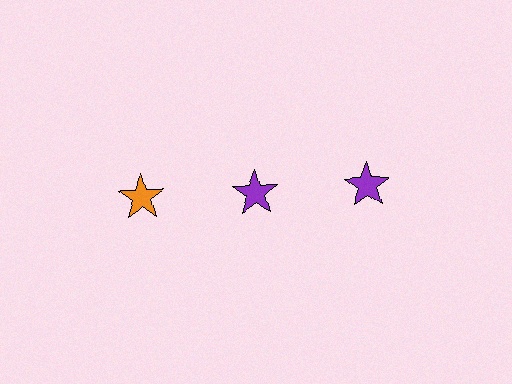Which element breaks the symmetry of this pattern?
The orange star in the top row, leftmost column breaks the symmetry. All other shapes are purple stars.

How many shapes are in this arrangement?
There are 3 shapes arranged in a grid pattern.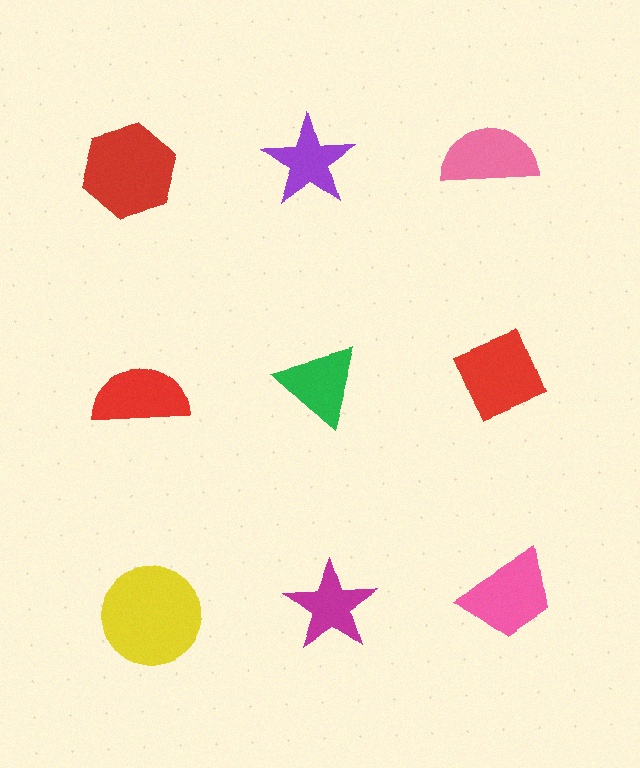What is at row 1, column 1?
A red hexagon.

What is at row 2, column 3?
A red diamond.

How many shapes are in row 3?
3 shapes.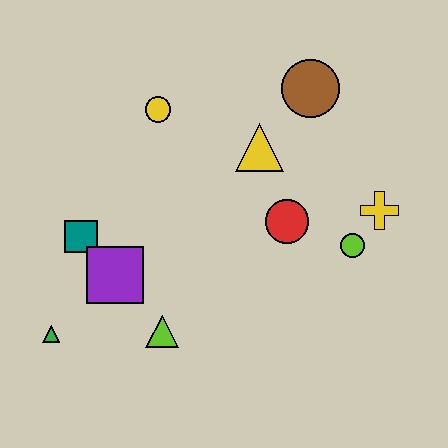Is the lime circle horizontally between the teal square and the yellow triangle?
No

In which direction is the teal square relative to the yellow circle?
The teal square is below the yellow circle.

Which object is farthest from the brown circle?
The green triangle is farthest from the brown circle.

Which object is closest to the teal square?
The purple square is closest to the teal square.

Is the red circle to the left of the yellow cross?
Yes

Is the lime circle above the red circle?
No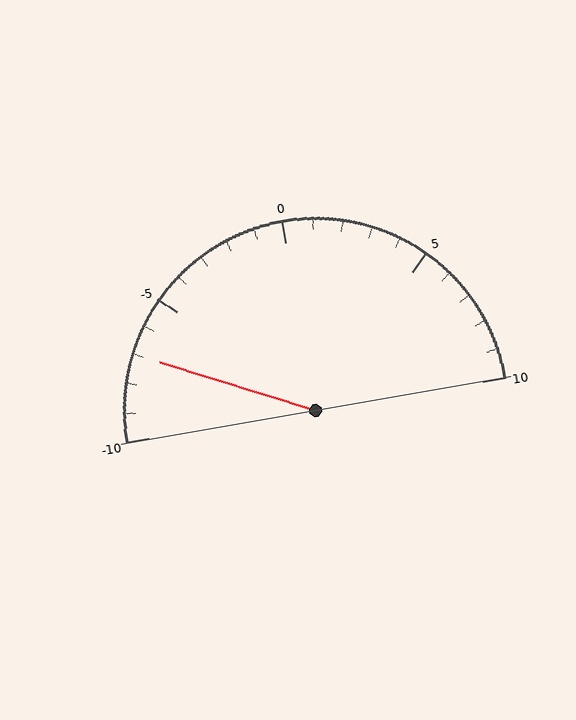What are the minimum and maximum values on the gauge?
The gauge ranges from -10 to 10.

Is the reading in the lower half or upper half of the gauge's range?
The reading is in the lower half of the range (-10 to 10).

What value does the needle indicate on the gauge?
The needle indicates approximately -7.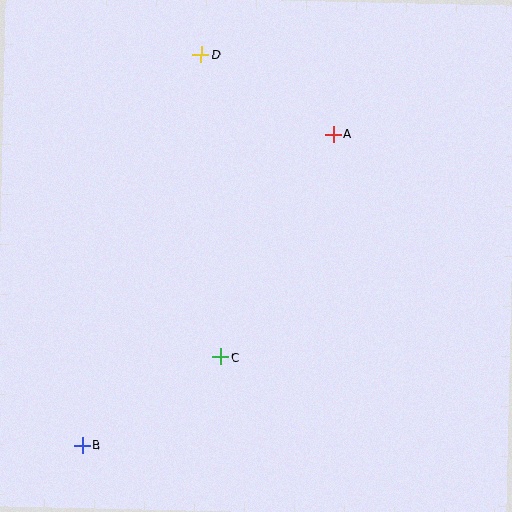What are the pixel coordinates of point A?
Point A is at (333, 134).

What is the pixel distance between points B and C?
The distance between B and C is 164 pixels.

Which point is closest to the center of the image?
Point C at (220, 357) is closest to the center.